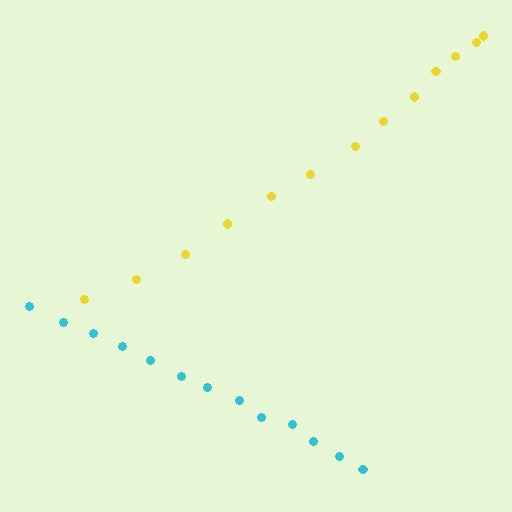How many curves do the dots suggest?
There are 2 distinct paths.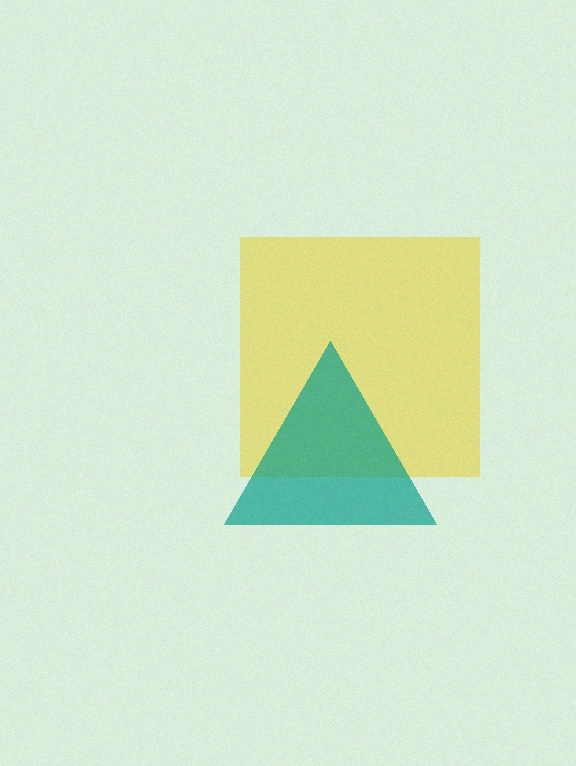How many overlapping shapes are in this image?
There are 2 overlapping shapes in the image.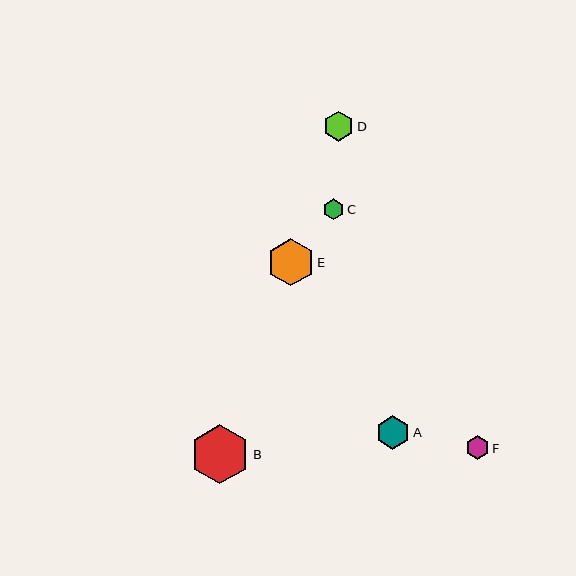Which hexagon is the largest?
Hexagon B is the largest with a size of approximately 59 pixels.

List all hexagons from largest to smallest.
From largest to smallest: B, E, A, D, F, C.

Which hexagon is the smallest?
Hexagon C is the smallest with a size of approximately 21 pixels.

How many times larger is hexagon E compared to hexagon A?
Hexagon E is approximately 1.4 times the size of hexagon A.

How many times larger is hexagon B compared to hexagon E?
Hexagon B is approximately 1.3 times the size of hexagon E.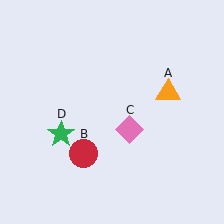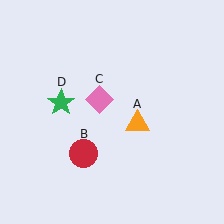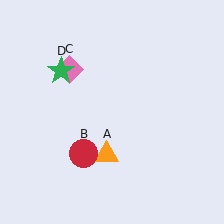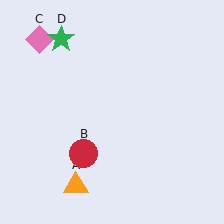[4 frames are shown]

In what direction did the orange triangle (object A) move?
The orange triangle (object A) moved down and to the left.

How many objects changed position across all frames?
3 objects changed position: orange triangle (object A), pink diamond (object C), green star (object D).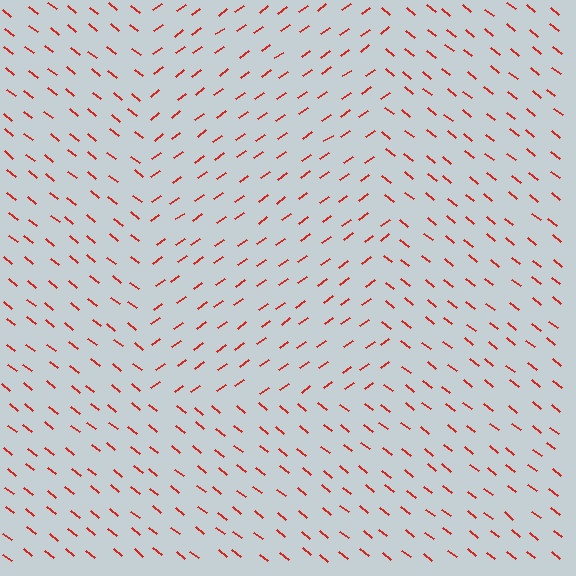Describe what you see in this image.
The image is filled with small red line segments. A rectangle region in the image has lines oriented differently from the surrounding lines, creating a visible texture boundary.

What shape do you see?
I see a rectangle.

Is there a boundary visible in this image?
Yes, there is a texture boundary formed by a change in line orientation.